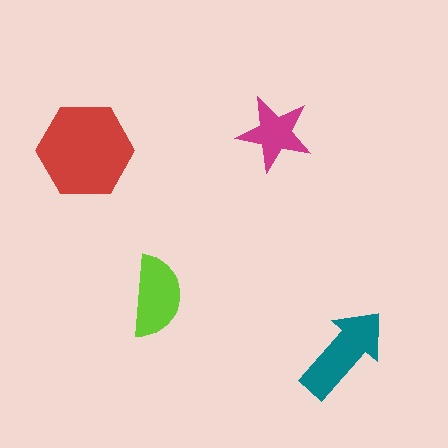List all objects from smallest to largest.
The magenta star, the lime semicircle, the teal arrow, the red hexagon.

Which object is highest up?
The magenta star is topmost.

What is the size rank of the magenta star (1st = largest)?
4th.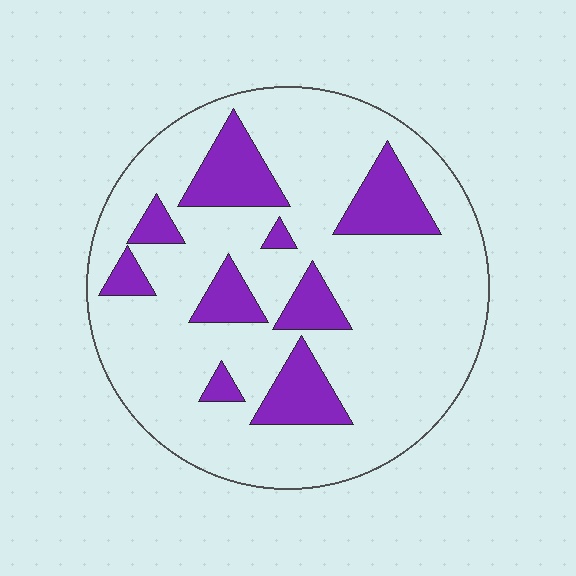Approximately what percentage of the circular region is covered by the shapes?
Approximately 20%.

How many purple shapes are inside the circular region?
9.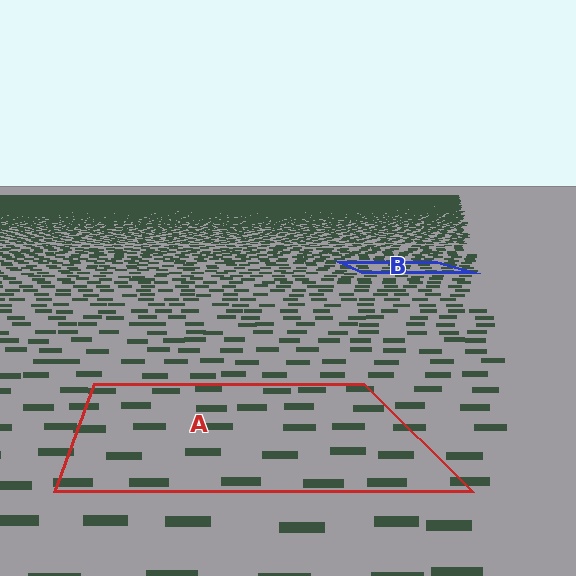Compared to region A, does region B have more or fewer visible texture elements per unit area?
Region B has more texture elements per unit area — they are packed more densely because it is farther away.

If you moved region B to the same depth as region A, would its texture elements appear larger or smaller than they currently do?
They would appear larger. At a closer depth, the same texture elements are projected at a bigger on-screen size.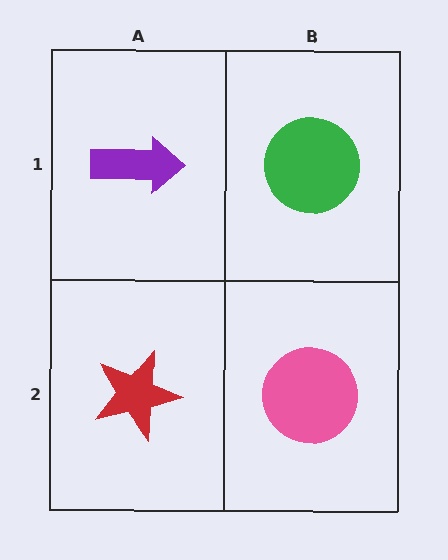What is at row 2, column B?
A pink circle.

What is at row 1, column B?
A green circle.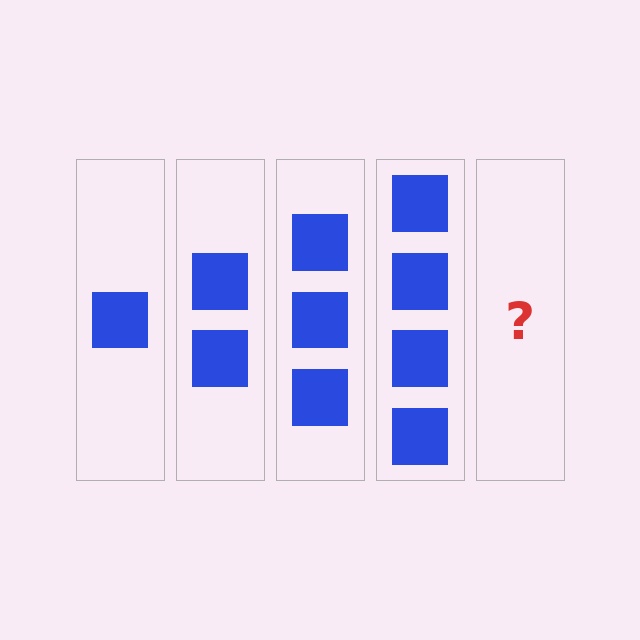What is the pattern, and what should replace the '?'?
The pattern is that each step adds one more square. The '?' should be 5 squares.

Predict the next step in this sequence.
The next step is 5 squares.